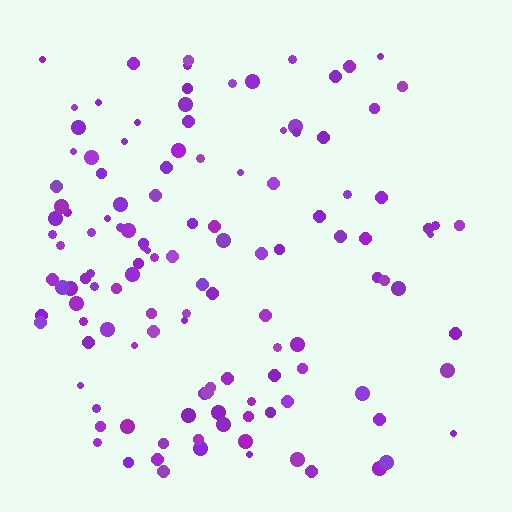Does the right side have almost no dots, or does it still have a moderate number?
Still a moderate number, just noticeably fewer than the left.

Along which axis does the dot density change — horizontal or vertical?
Horizontal.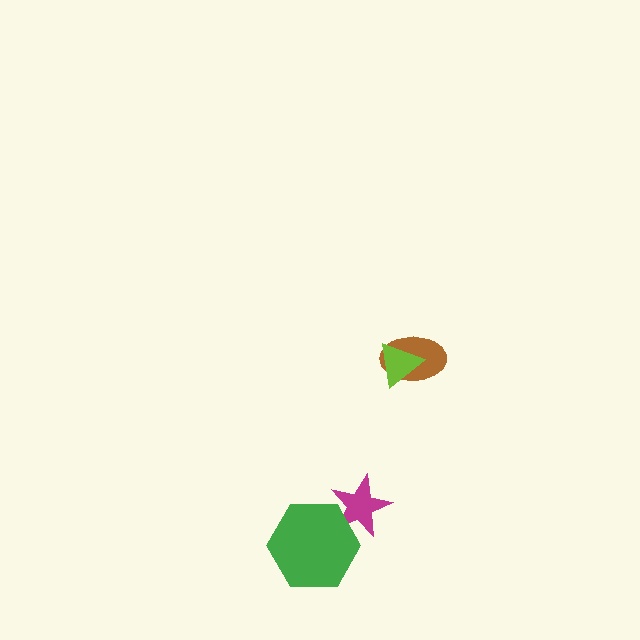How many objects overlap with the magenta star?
1 object overlaps with the magenta star.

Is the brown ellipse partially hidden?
Yes, it is partially covered by another shape.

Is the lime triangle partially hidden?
No, no other shape covers it.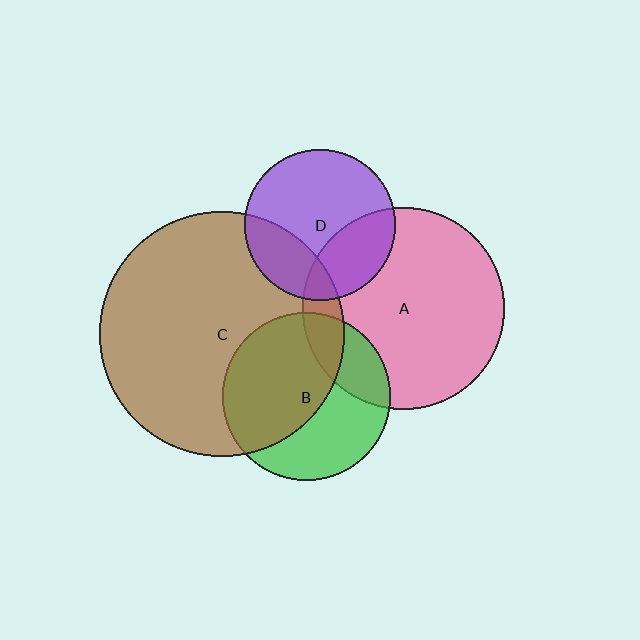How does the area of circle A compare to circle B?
Approximately 1.5 times.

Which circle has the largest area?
Circle C (brown).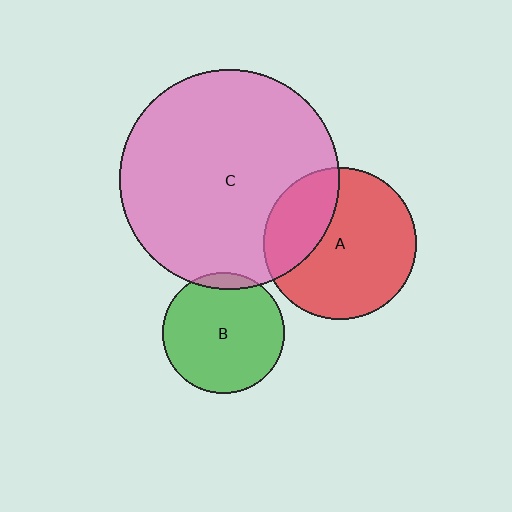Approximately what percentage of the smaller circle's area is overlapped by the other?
Approximately 5%.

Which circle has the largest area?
Circle C (pink).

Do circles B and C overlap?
Yes.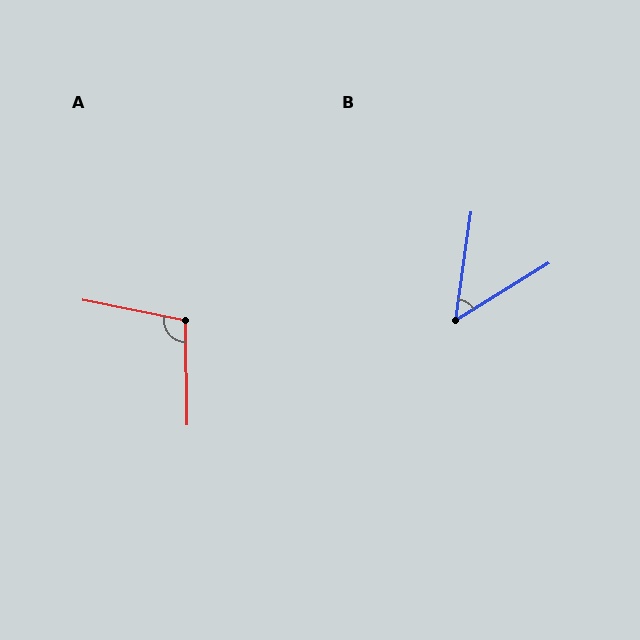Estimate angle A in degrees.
Approximately 102 degrees.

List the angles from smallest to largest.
B (50°), A (102°).